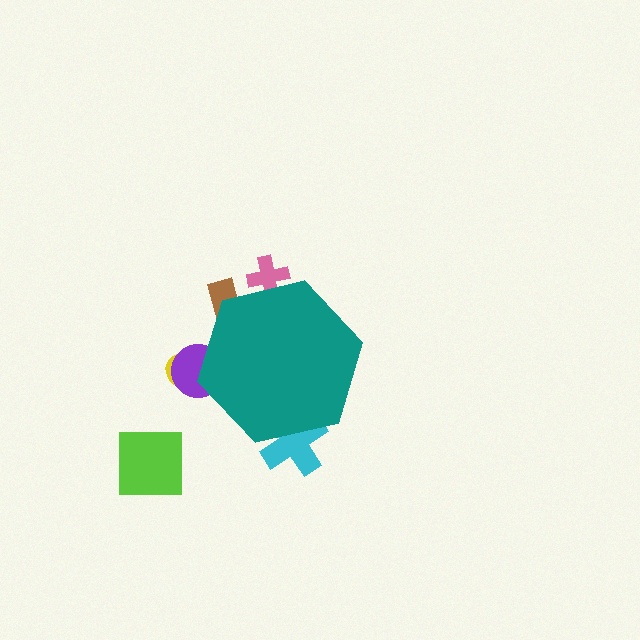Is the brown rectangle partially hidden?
Yes, the brown rectangle is partially hidden behind the teal hexagon.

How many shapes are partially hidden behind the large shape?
5 shapes are partially hidden.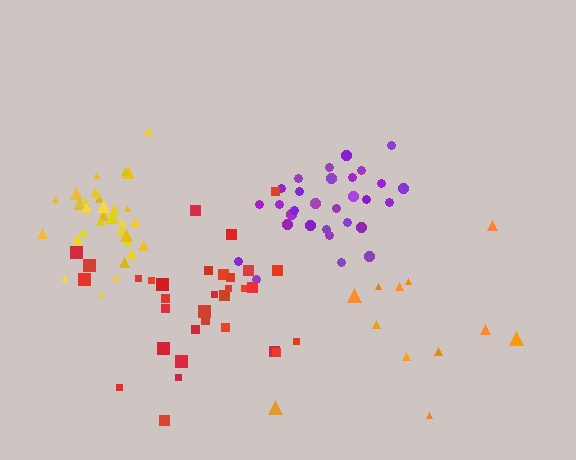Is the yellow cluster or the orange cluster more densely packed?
Yellow.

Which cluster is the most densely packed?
Yellow.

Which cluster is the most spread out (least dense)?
Orange.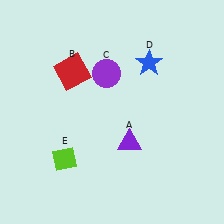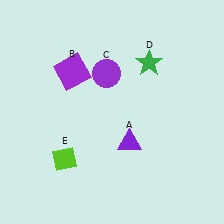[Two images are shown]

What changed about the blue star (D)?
In Image 1, D is blue. In Image 2, it changed to green.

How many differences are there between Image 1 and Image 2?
There are 2 differences between the two images.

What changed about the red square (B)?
In Image 1, B is red. In Image 2, it changed to purple.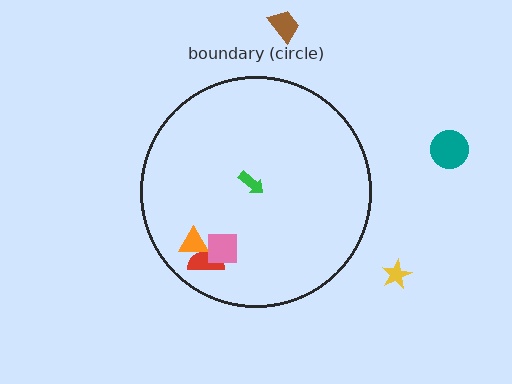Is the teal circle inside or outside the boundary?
Outside.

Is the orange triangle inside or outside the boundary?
Inside.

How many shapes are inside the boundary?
4 inside, 3 outside.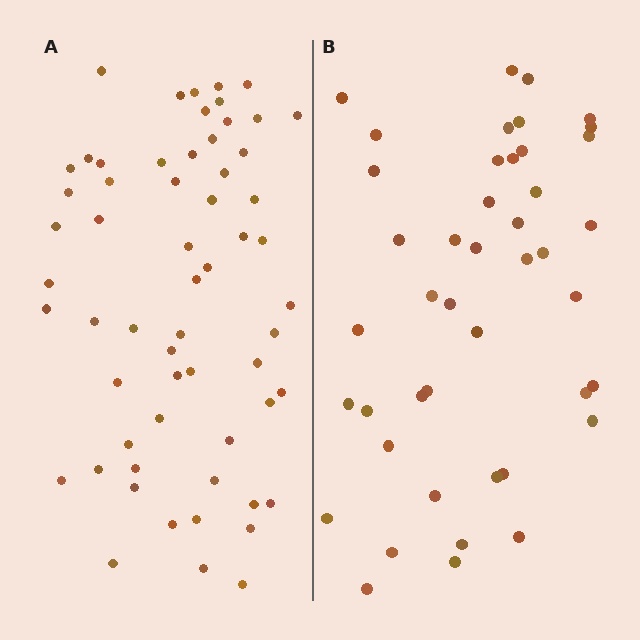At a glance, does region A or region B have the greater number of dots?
Region A (the left region) has more dots.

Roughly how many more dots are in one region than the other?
Region A has approximately 15 more dots than region B.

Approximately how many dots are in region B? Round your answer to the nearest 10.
About 40 dots. (The exact count is 44, which rounds to 40.)